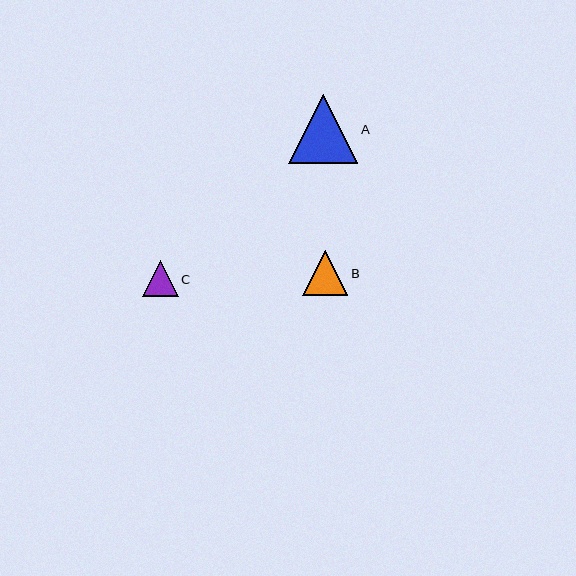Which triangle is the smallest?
Triangle C is the smallest with a size of approximately 35 pixels.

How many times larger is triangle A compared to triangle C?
Triangle A is approximately 1.9 times the size of triangle C.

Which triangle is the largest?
Triangle A is the largest with a size of approximately 69 pixels.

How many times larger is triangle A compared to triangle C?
Triangle A is approximately 1.9 times the size of triangle C.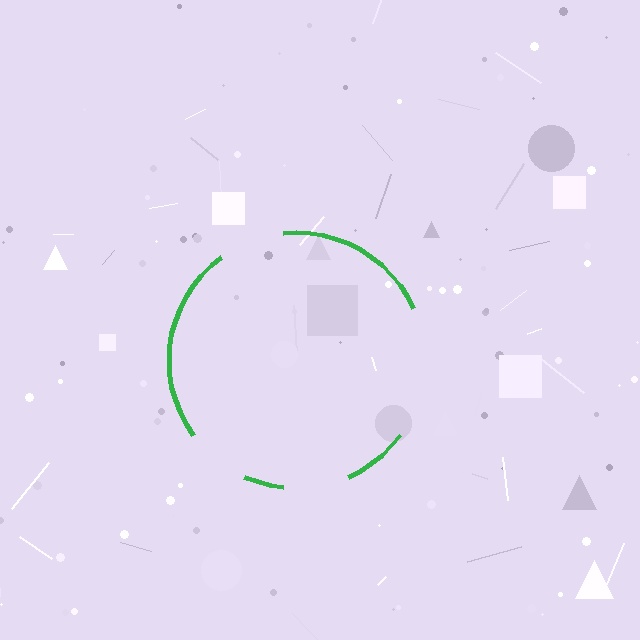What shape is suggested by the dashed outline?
The dashed outline suggests a circle.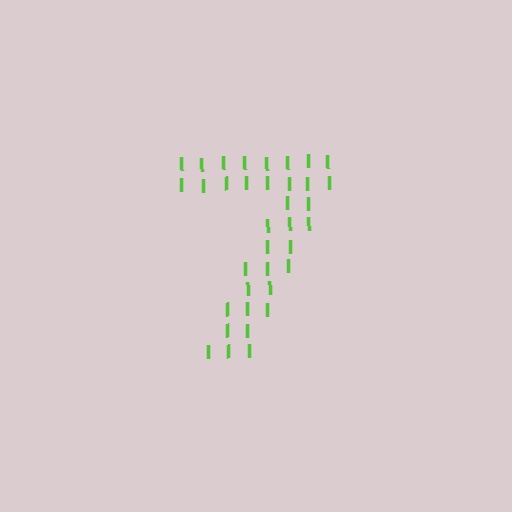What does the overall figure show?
The overall figure shows the digit 7.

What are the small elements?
The small elements are letter I's.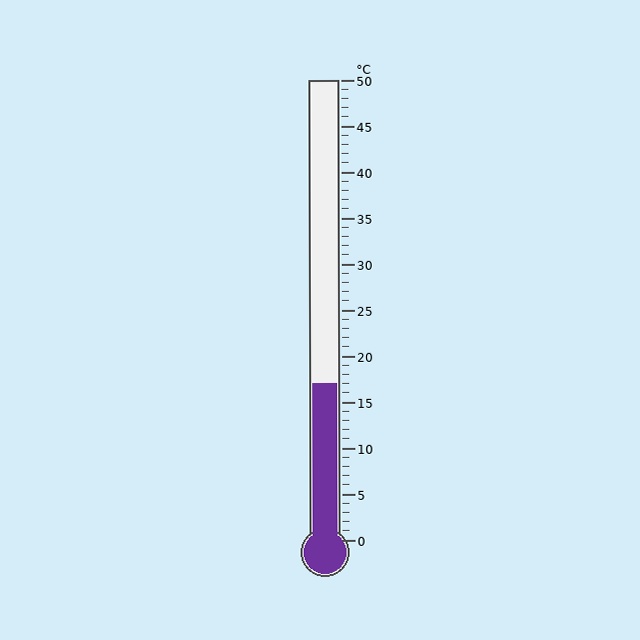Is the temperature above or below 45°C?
The temperature is below 45°C.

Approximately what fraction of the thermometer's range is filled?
The thermometer is filled to approximately 35% of its range.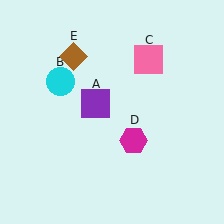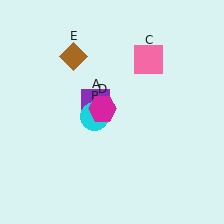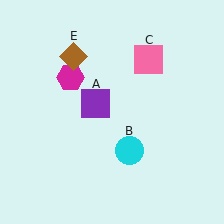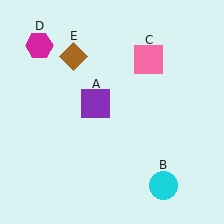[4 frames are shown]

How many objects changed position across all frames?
2 objects changed position: cyan circle (object B), magenta hexagon (object D).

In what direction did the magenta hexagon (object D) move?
The magenta hexagon (object D) moved up and to the left.